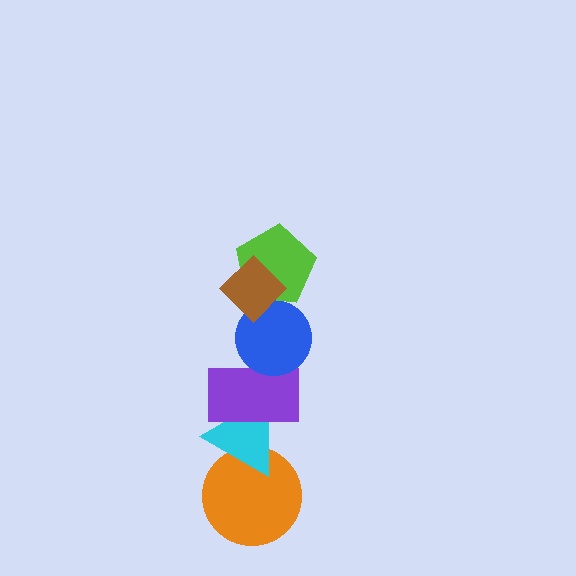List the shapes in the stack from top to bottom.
From top to bottom: the brown diamond, the lime pentagon, the blue circle, the purple rectangle, the cyan triangle, the orange circle.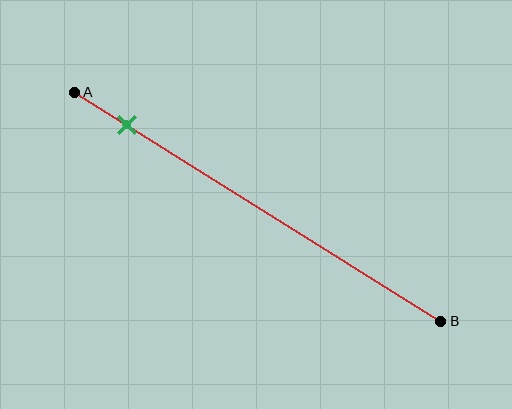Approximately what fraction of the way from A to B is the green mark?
The green mark is approximately 15% of the way from A to B.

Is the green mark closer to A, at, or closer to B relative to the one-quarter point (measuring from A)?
The green mark is closer to point A than the one-quarter point of segment AB.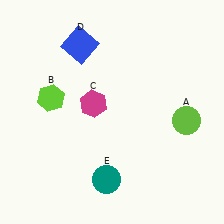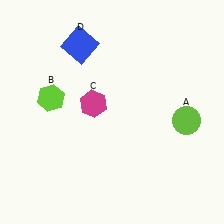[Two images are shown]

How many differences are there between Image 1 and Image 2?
There is 1 difference between the two images.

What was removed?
The teal circle (E) was removed in Image 2.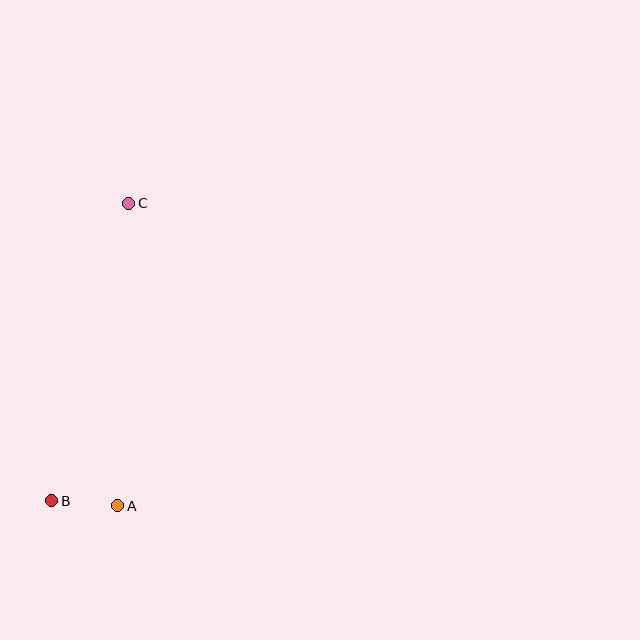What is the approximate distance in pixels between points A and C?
The distance between A and C is approximately 303 pixels.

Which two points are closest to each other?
Points A and B are closest to each other.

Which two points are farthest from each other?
Points B and C are farthest from each other.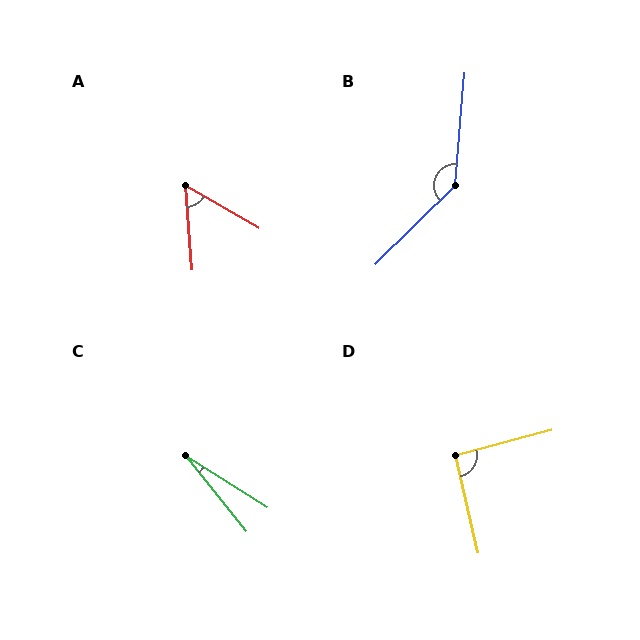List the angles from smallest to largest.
C (19°), A (56°), D (92°), B (140°).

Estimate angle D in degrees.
Approximately 92 degrees.